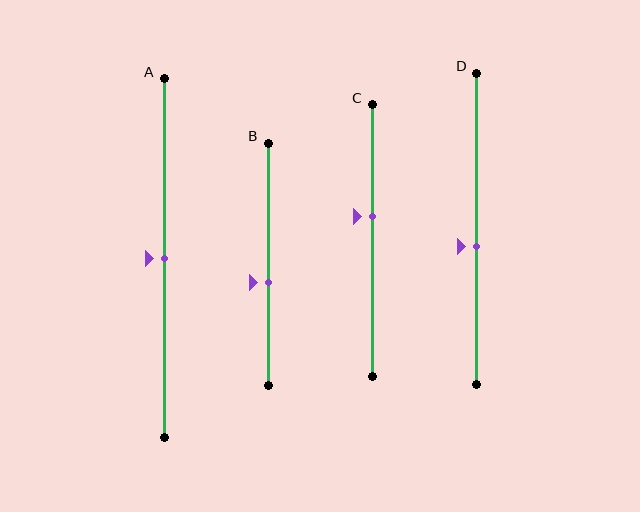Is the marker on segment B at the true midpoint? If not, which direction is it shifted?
No, the marker on segment B is shifted downward by about 8% of the segment length.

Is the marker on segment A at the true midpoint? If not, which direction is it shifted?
Yes, the marker on segment A is at the true midpoint.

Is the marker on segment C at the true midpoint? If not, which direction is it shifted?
No, the marker on segment C is shifted upward by about 9% of the segment length.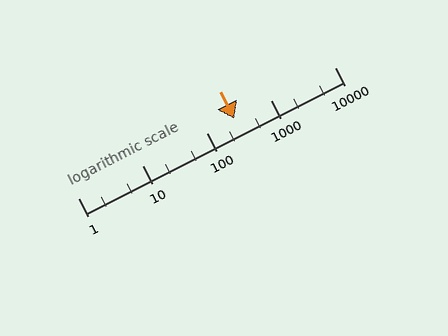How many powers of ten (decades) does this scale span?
The scale spans 4 decades, from 1 to 10000.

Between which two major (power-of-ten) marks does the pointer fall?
The pointer is between 100 and 1000.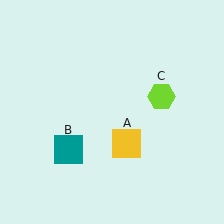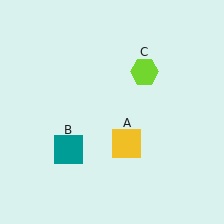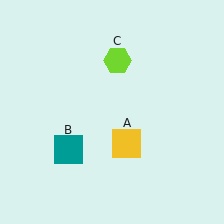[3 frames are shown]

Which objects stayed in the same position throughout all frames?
Yellow square (object A) and teal square (object B) remained stationary.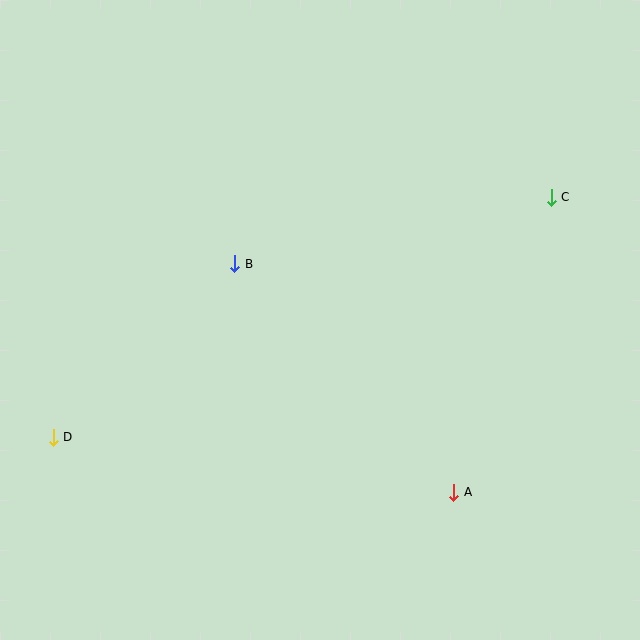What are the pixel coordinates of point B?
Point B is at (235, 264).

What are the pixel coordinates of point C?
Point C is at (551, 197).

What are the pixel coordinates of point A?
Point A is at (454, 492).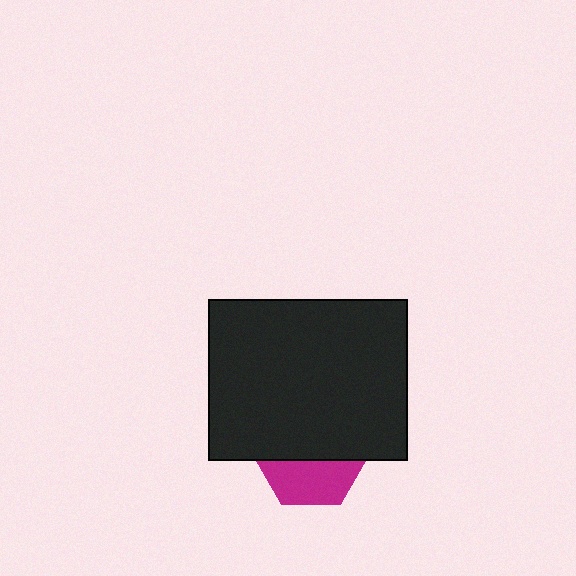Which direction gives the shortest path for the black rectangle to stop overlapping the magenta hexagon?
Moving up gives the shortest separation.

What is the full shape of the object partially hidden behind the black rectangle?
The partially hidden object is a magenta hexagon.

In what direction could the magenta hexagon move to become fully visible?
The magenta hexagon could move down. That would shift it out from behind the black rectangle entirely.